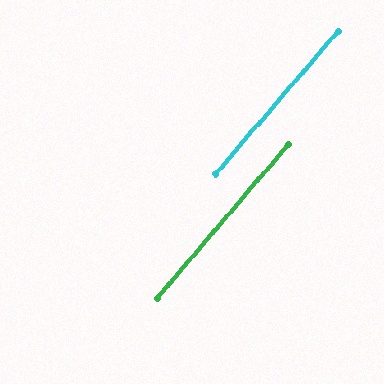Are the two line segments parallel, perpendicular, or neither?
Parallel — their directions differ by only 0.0°.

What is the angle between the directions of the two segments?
Approximately 0 degrees.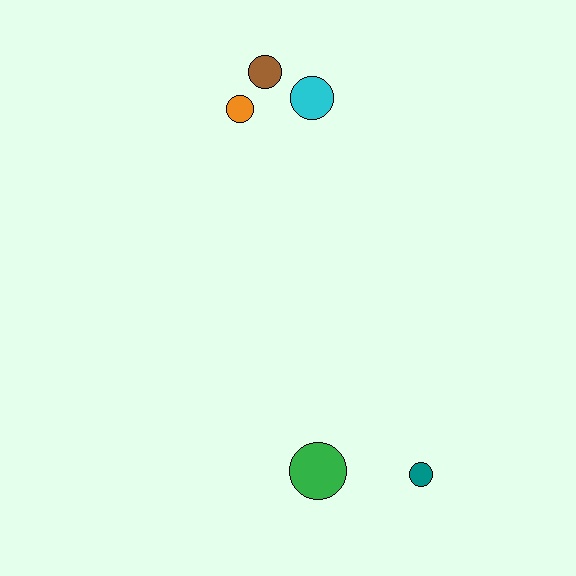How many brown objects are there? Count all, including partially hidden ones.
There is 1 brown object.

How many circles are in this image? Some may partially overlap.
There are 5 circles.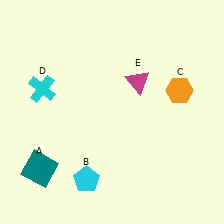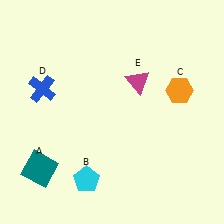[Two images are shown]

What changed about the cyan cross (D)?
In Image 1, D is cyan. In Image 2, it changed to blue.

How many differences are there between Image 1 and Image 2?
There is 1 difference between the two images.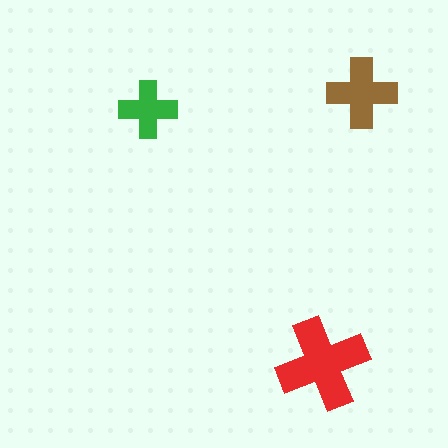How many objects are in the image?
There are 3 objects in the image.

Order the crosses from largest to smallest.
the red one, the brown one, the green one.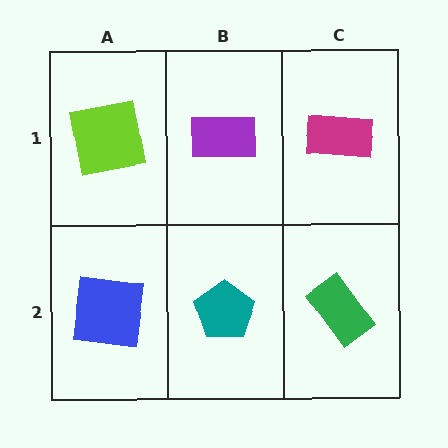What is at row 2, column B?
A teal pentagon.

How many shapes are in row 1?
3 shapes.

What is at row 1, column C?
A magenta rectangle.